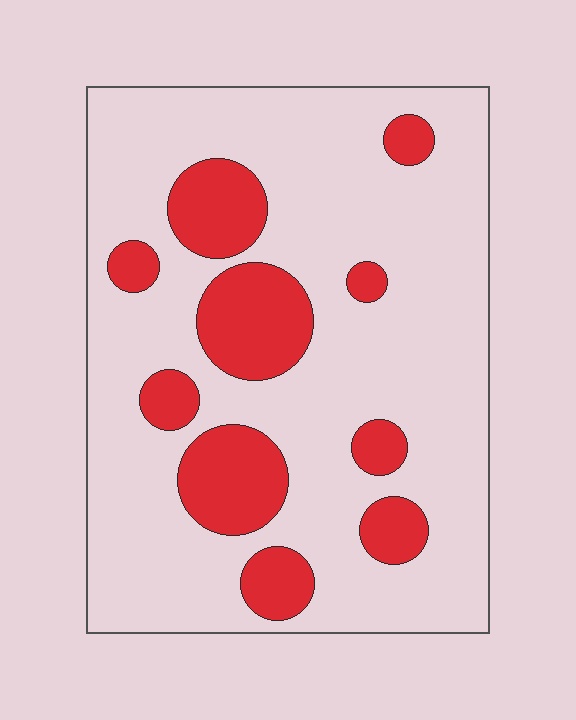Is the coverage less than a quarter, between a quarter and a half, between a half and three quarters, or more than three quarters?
Less than a quarter.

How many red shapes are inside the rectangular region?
10.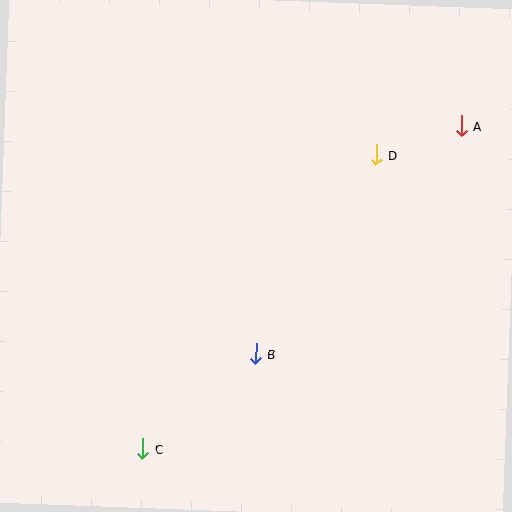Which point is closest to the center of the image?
Point B at (256, 354) is closest to the center.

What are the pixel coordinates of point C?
Point C is at (143, 449).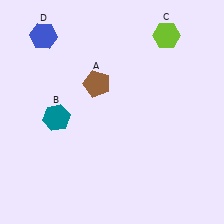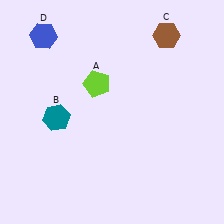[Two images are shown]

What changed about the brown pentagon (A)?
In Image 1, A is brown. In Image 2, it changed to lime.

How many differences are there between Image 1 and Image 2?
There are 2 differences between the two images.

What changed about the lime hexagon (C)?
In Image 1, C is lime. In Image 2, it changed to brown.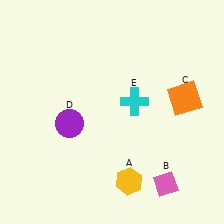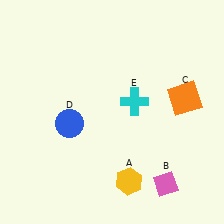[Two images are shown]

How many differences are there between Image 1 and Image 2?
There is 1 difference between the two images.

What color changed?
The circle (D) changed from purple in Image 1 to blue in Image 2.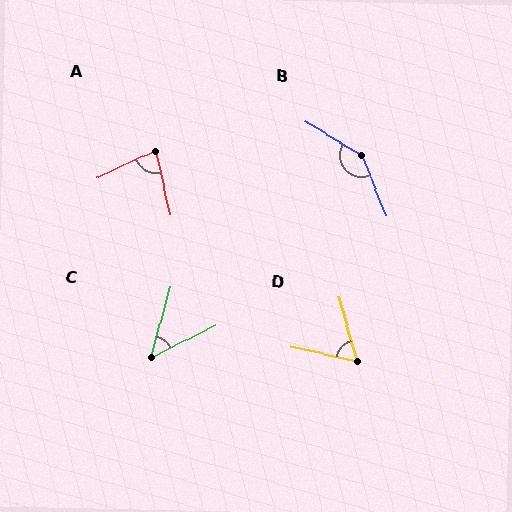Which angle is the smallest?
C, at approximately 48 degrees.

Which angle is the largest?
B, at approximately 143 degrees.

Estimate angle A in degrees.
Approximately 78 degrees.